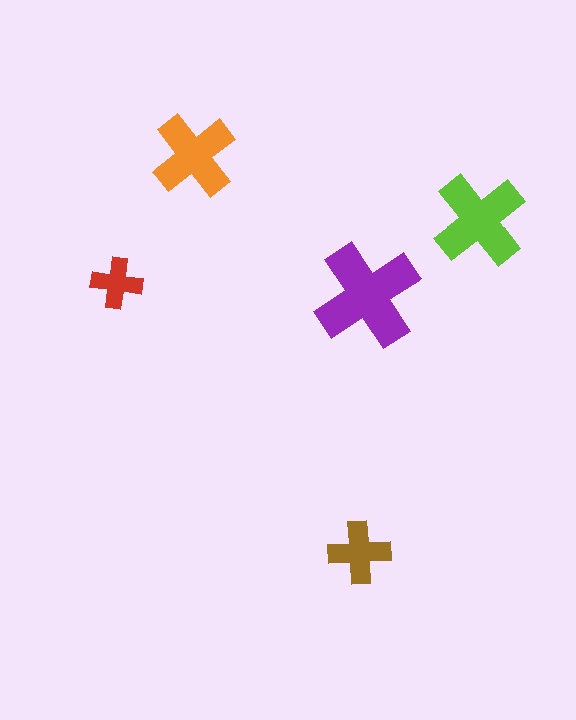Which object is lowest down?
The brown cross is bottommost.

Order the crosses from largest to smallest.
the purple one, the lime one, the orange one, the brown one, the red one.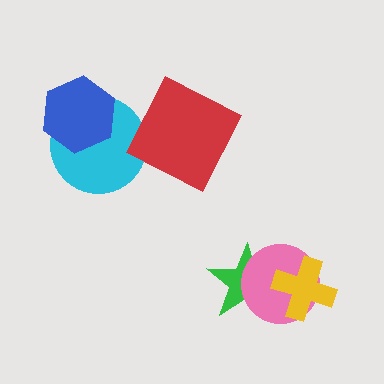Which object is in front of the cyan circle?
The blue hexagon is in front of the cyan circle.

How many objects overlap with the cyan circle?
1 object overlaps with the cyan circle.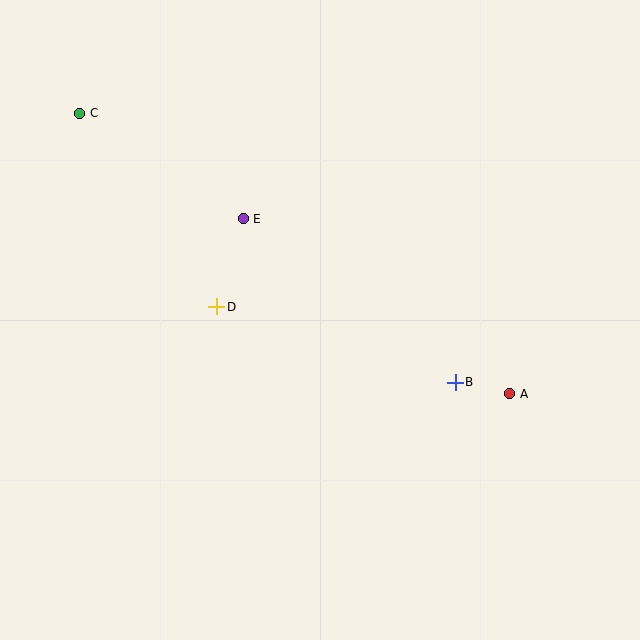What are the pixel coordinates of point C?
Point C is at (80, 113).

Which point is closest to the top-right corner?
Point A is closest to the top-right corner.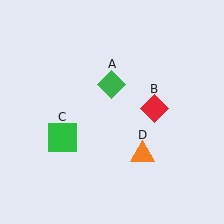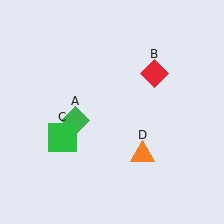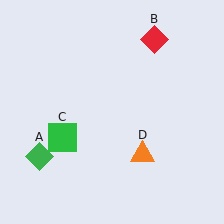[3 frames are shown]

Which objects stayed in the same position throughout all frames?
Green square (object C) and orange triangle (object D) remained stationary.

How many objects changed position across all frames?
2 objects changed position: green diamond (object A), red diamond (object B).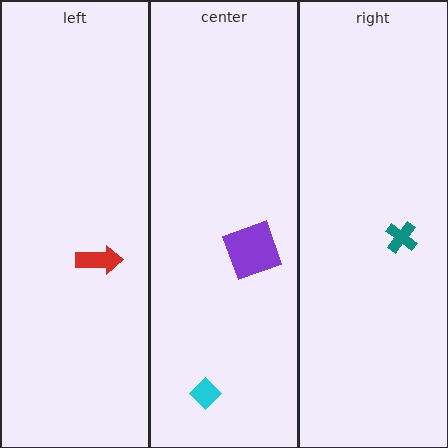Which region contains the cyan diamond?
The center region.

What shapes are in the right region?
The teal cross.